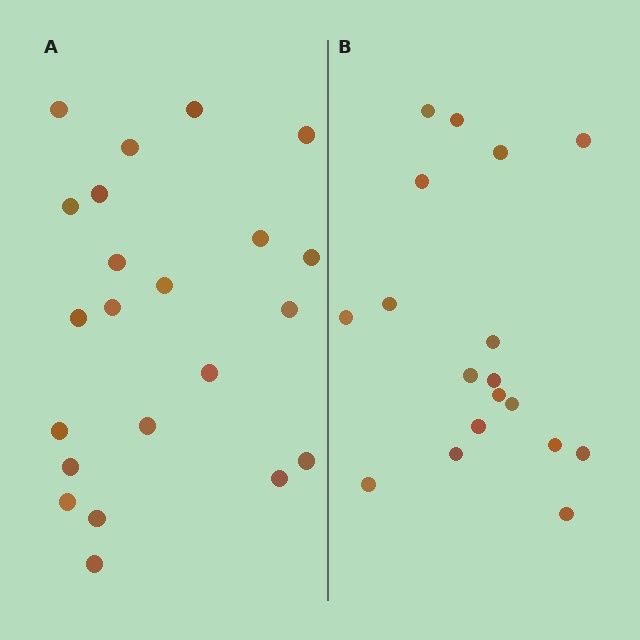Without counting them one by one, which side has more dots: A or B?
Region A (the left region) has more dots.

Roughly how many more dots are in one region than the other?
Region A has about 4 more dots than region B.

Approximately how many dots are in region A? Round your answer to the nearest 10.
About 20 dots. (The exact count is 22, which rounds to 20.)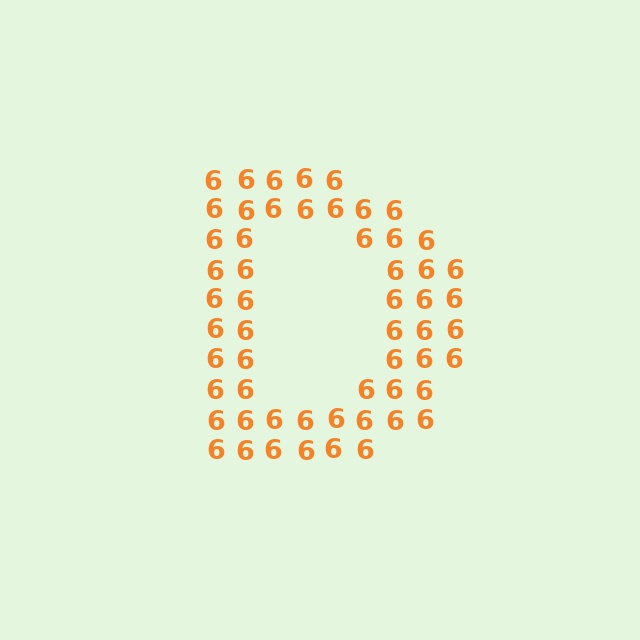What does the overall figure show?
The overall figure shows the letter D.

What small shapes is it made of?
It is made of small digit 6's.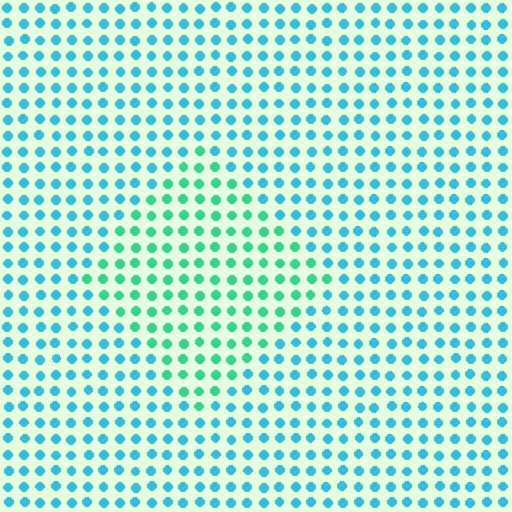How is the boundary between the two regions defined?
The boundary is defined purely by a slight shift in hue (about 36 degrees). Spacing, size, and orientation are identical on both sides.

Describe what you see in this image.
The image is filled with small cyan elements in a uniform arrangement. A diamond-shaped region is visible where the elements are tinted to a slightly different hue, forming a subtle color boundary.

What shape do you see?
I see a diamond.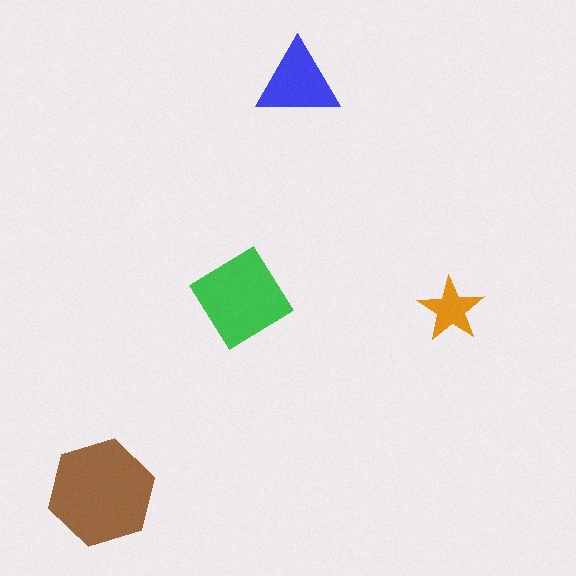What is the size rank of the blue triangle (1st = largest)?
3rd.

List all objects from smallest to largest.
The orange star, the blue triangle, the green diamond, the brown hexagon.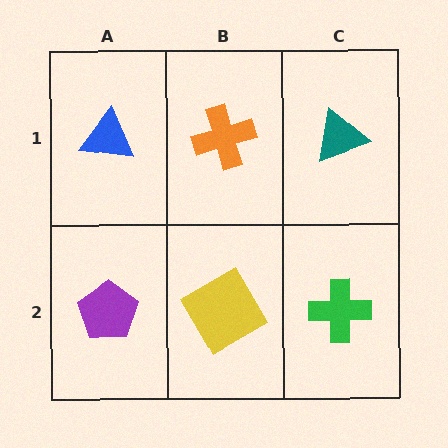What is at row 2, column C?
A green cross.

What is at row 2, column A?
A purple pentagon.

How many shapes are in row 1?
3 shapes.